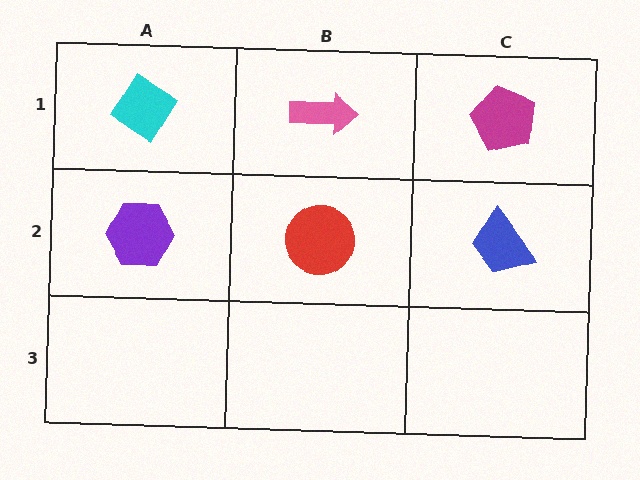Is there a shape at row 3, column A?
No, that cell is empty.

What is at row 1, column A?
A cyan diamond.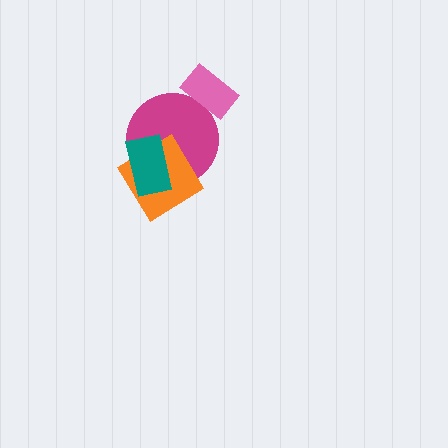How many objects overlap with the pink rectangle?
1 object overlaps with the pink rectangle.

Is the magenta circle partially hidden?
Yes, it is partially covered by another shape.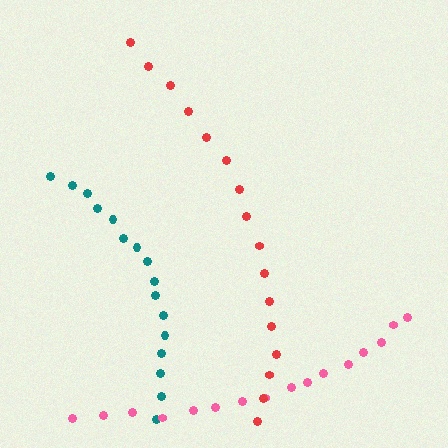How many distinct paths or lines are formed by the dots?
There are 3 distinct paths.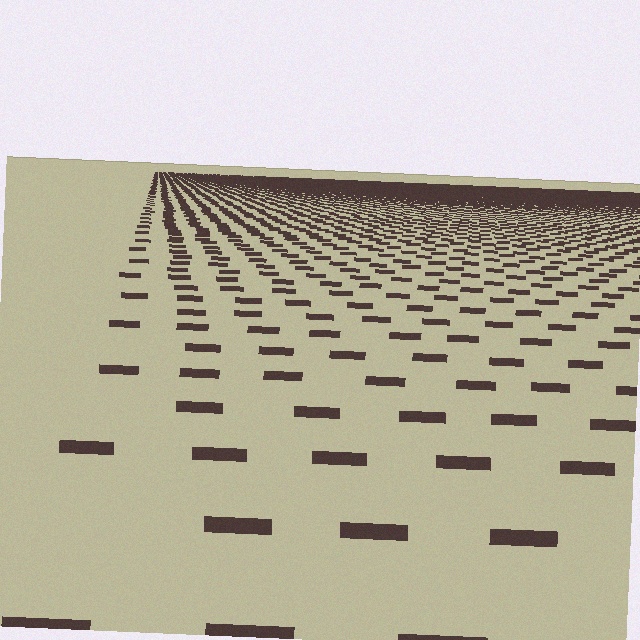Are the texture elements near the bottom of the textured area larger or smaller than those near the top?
Larger. Near the bottom, elements are closer to the viewer and appear at a bigger on-screen size.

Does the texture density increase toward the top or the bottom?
Density increases toward the top.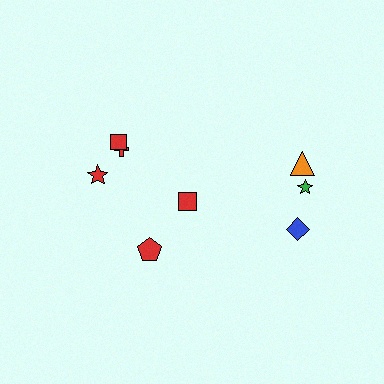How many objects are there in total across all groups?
There are 8 objects.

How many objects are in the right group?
There are 3 objects.